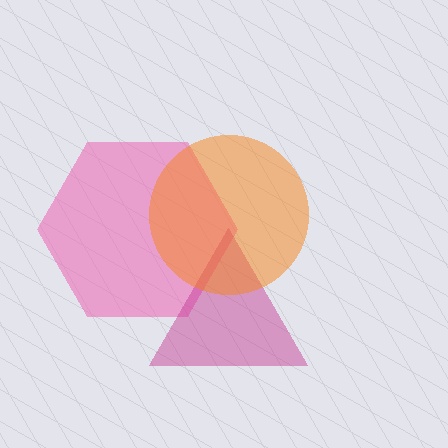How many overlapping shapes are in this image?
There are 3 overlapping shapes in the image.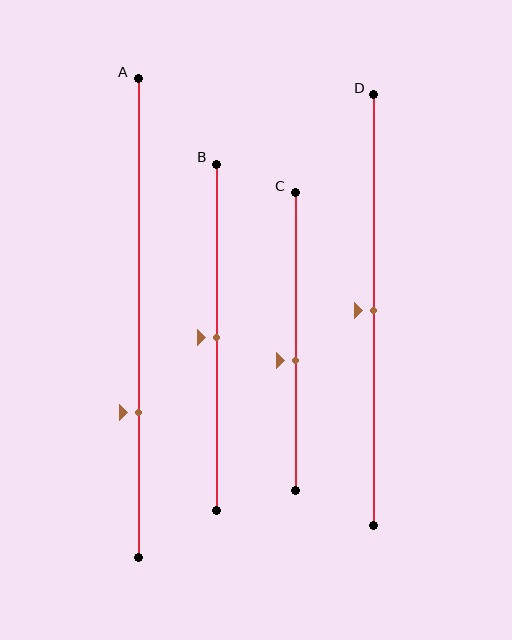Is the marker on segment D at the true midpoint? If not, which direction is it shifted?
Yes, the marker on segment D is at the true midpoint.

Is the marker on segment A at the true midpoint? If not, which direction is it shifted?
No, the marker on segment A is shifted downward by about 20% of the segment length.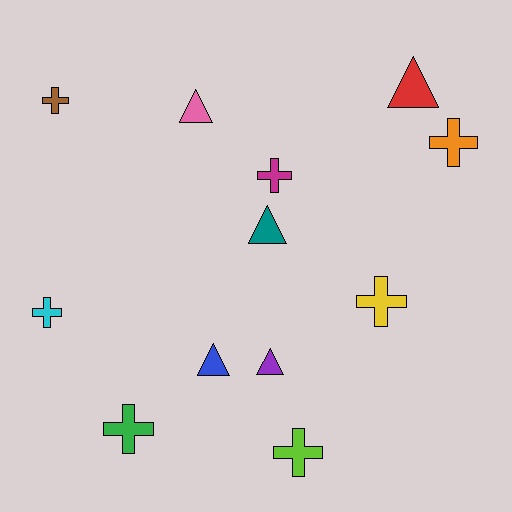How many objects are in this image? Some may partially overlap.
There are 12 objects.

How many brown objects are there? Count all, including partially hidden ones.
There is 1 brown object.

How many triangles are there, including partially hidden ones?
There are 5 triangles.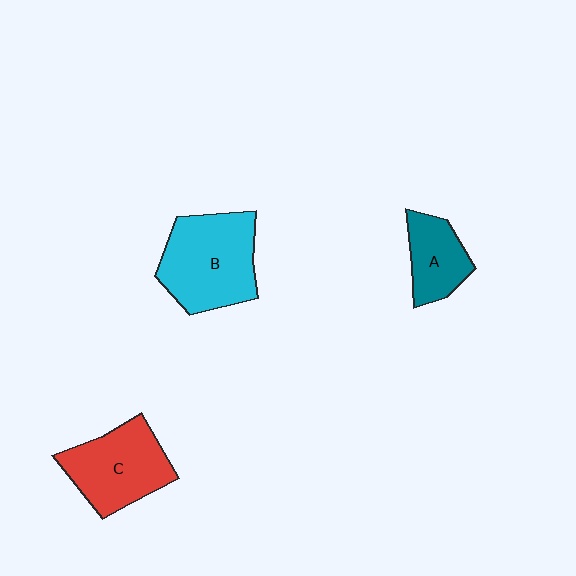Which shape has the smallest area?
Shape A (teal).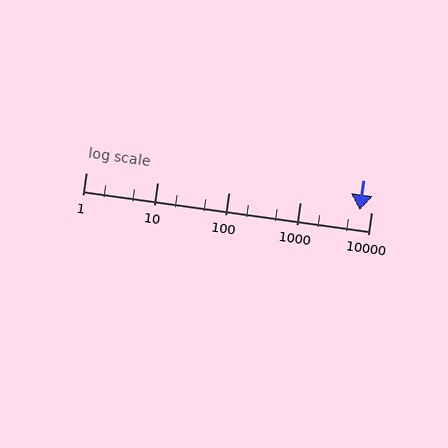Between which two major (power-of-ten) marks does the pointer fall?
The pointer is between 1000 and 10000.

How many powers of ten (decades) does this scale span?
The scale spans 4 decades, from 1 to 10000.